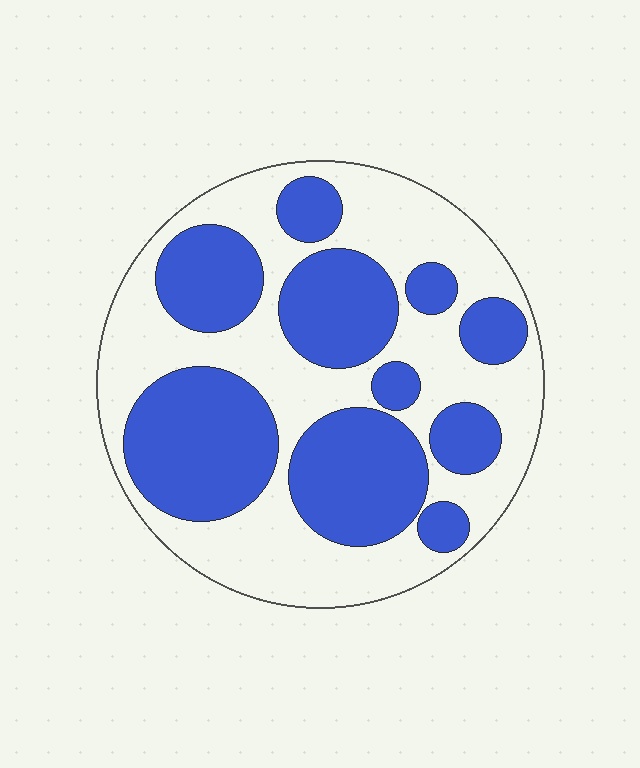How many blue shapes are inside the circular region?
10.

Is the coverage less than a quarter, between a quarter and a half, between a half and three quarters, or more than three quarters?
Between a quarter and a half.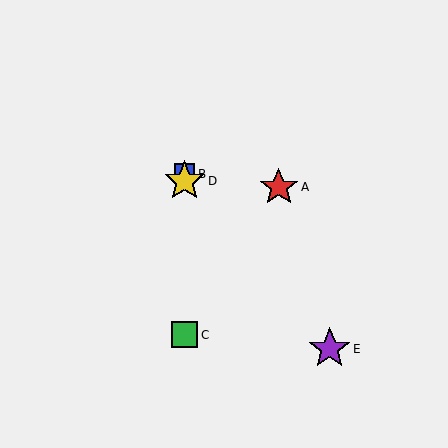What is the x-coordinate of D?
Object D is at x≈184.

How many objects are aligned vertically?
3 objects (B, C, D) are aligned vertically.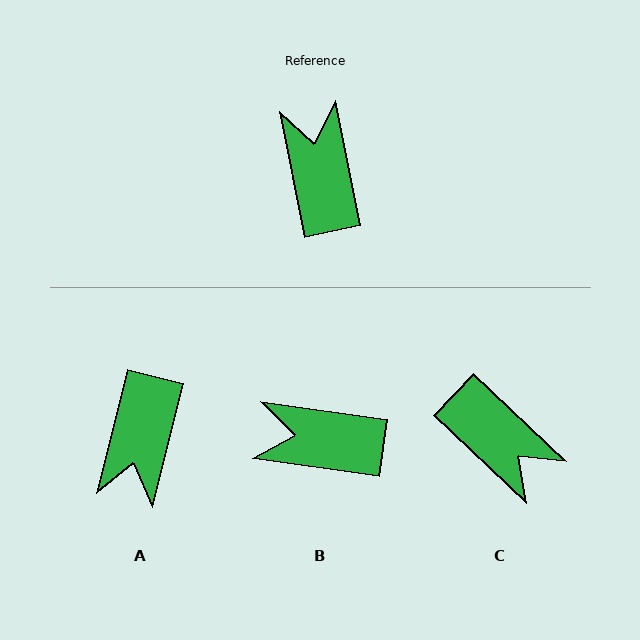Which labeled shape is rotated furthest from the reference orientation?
A, about 155 degrees away.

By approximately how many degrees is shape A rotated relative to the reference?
Approximately 155 degrees counter-clockwise.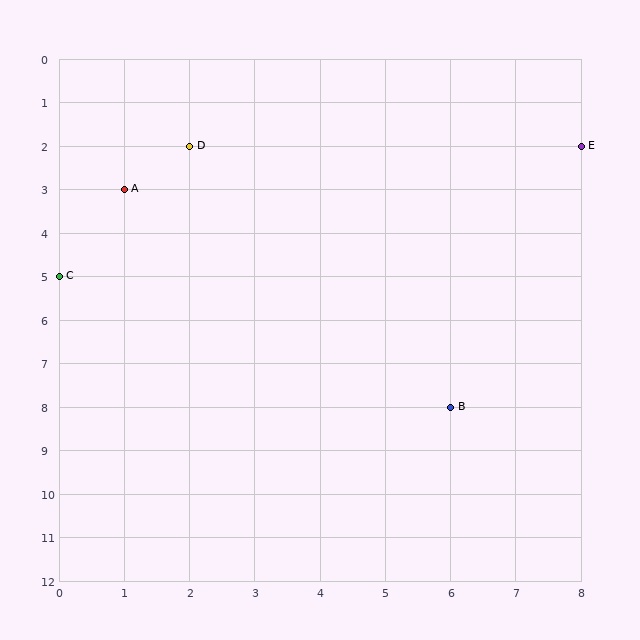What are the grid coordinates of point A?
Point A is at grid coordinates (1, 3).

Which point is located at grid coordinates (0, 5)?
Point C is at (0, 5).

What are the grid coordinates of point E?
Point E is at grid coordinates (8, 2).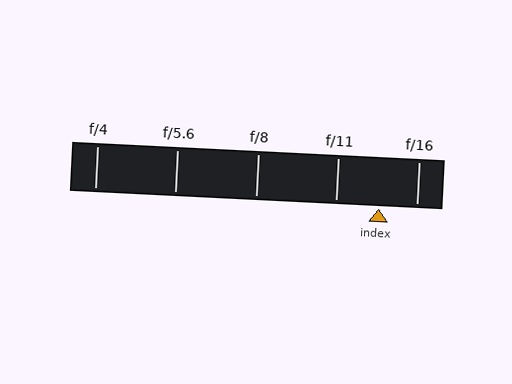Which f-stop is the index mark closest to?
The index mark is closest to f/16.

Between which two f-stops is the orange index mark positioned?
The index mark is between f/11 and f/16.